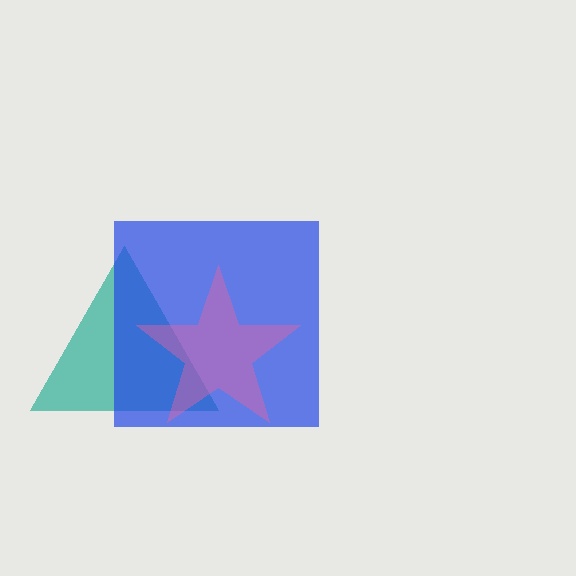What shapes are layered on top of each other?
The layered shapes are: a teal triangle, a blue square, a pink star.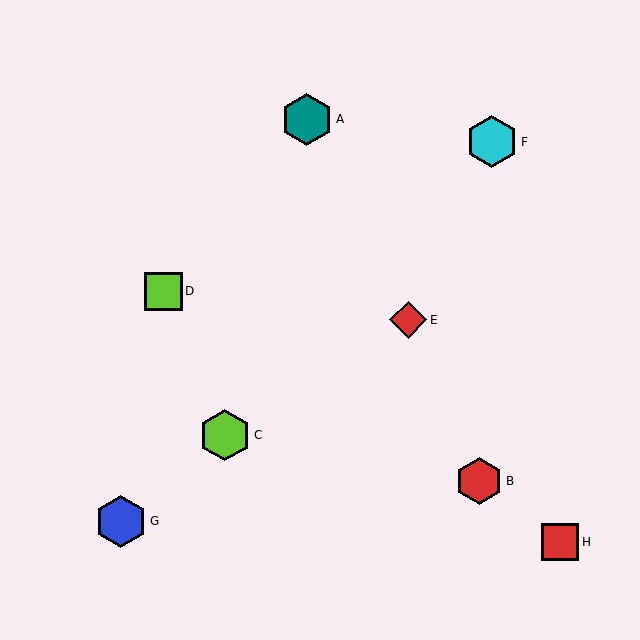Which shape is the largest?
The teal hexagon (labeled A) is the largest.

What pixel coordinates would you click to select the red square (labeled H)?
Click at (560, 542) to select the red square H.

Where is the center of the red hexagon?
The center of the red hexagon is at (479, 481).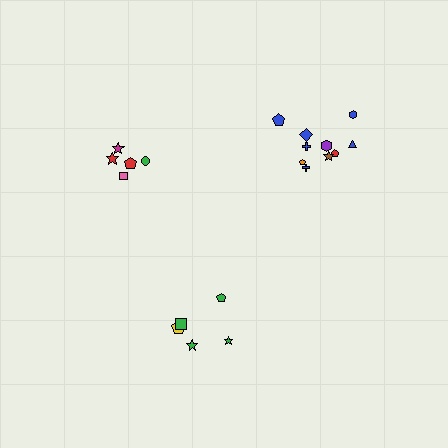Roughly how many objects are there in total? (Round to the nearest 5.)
Roughly 20 objects in total.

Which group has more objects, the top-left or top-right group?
The top-right group.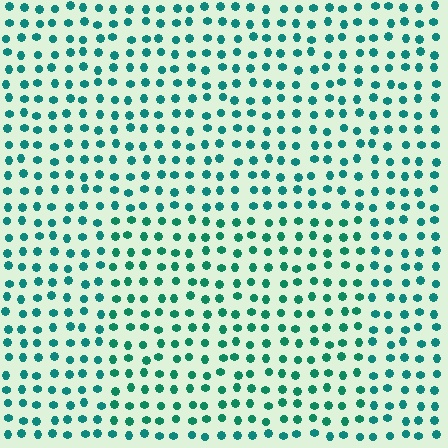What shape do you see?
I see a rectangle.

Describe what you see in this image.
The image is filled with small teal elements in a uniform arrangement. A rectangle-shaped region is visible where the elements are tinted to a slightly different hue, forming a subtle color boundary.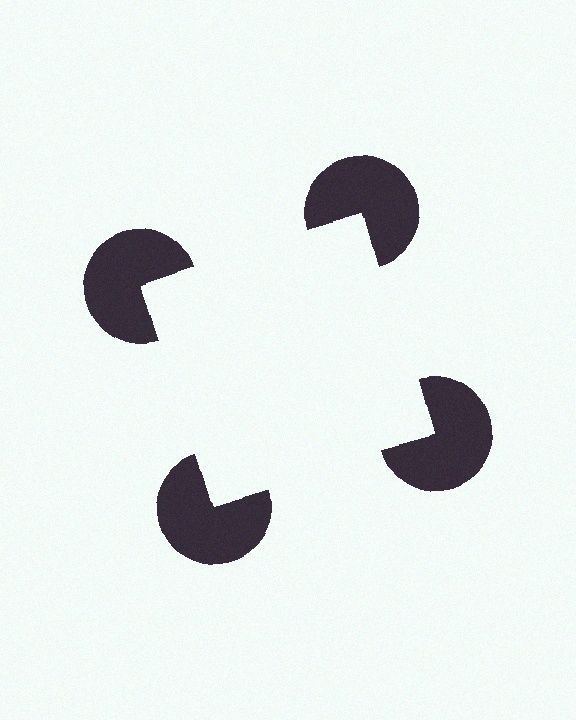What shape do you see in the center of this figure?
An illusory square — its edges are inferred from the aligned wedge cuts in the pac-man discs, not physically drawn.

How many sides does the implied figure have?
4 sides.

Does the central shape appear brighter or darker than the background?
It typically appears slightly brighter than the background, even though no actual brightness change is drawn.